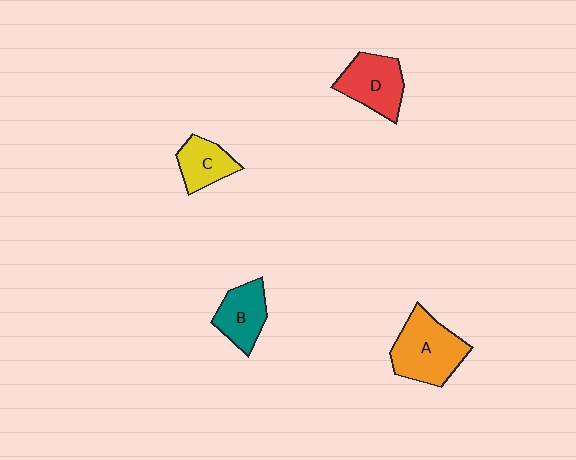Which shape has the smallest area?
Shape C (yellow).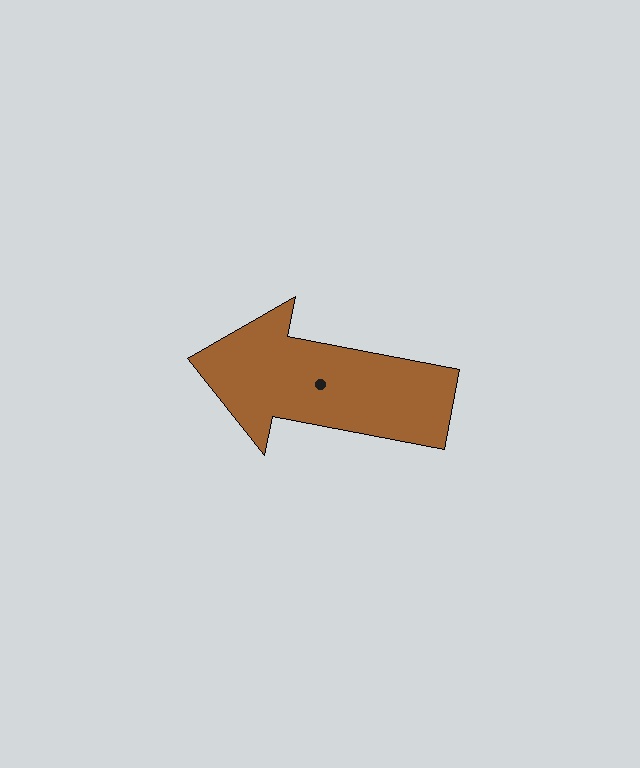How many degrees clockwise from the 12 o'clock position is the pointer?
Approximately 281 degrees.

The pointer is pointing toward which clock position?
Roughly 9 o'clock.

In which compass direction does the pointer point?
West.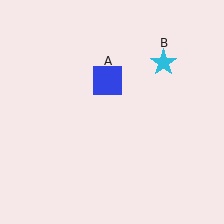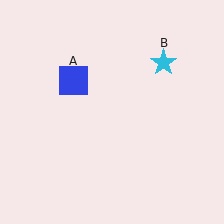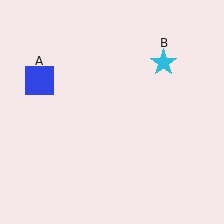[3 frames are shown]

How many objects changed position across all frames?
1 object changed position: blue square (object A).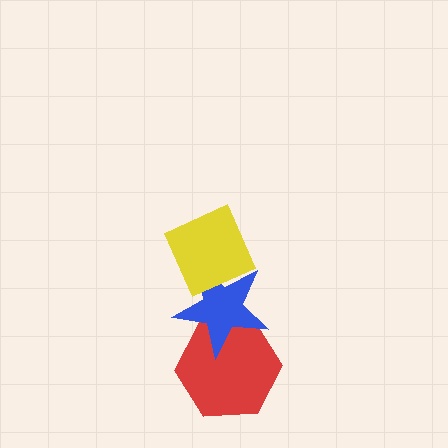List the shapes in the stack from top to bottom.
From top to bottom: the yellow diamond, the blue star, the red hexagon.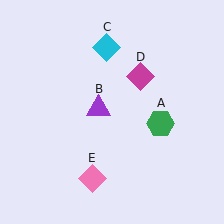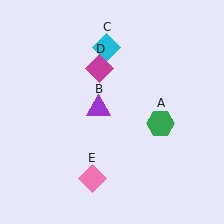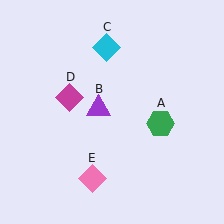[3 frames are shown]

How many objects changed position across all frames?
1 object changed position: magenta diamond (object D).